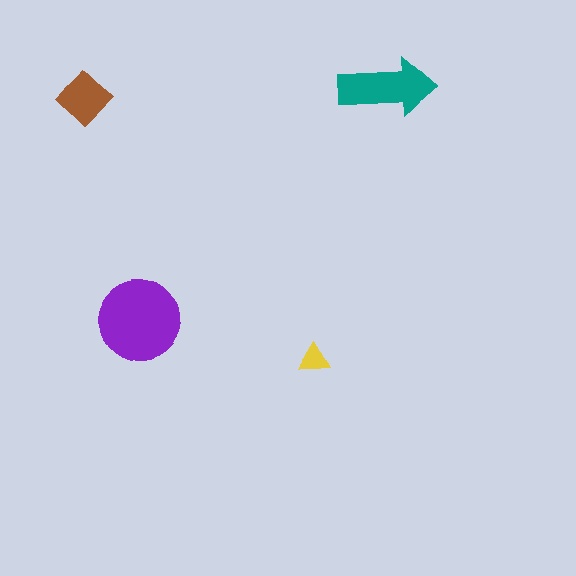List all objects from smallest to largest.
The yellow triangle, the brown diamond, the teal arrow, the purple circle.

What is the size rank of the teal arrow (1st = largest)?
2nd.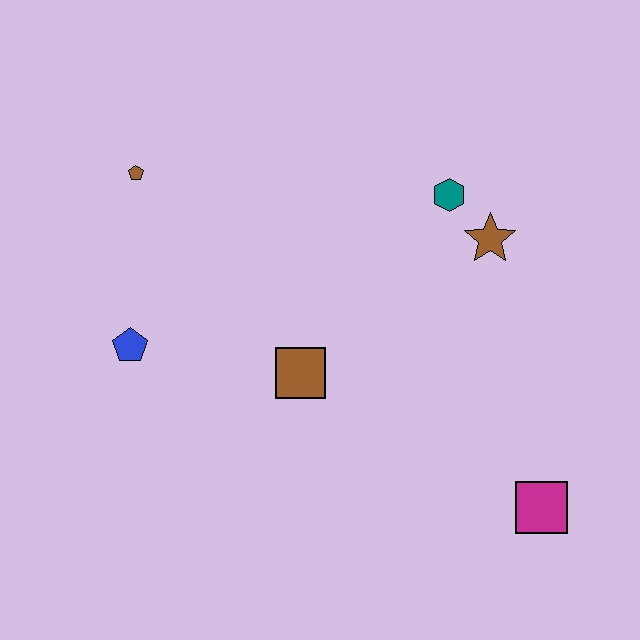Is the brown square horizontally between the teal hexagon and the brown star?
No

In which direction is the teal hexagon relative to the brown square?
The teal hexagon is above the brown square.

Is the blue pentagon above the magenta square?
Yes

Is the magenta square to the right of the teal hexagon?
Yes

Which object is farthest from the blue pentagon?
The magenta square is farthest from the blue pentagon.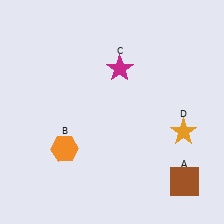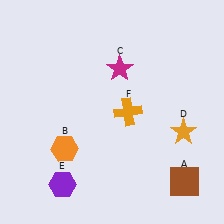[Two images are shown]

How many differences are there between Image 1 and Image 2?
There are 2 differences between the two images.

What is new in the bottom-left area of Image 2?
A purple hexagon (E) was added in the bottom-left area of Image 2.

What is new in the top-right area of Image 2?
An orange cross (F) was added in the top-right area of Image 2.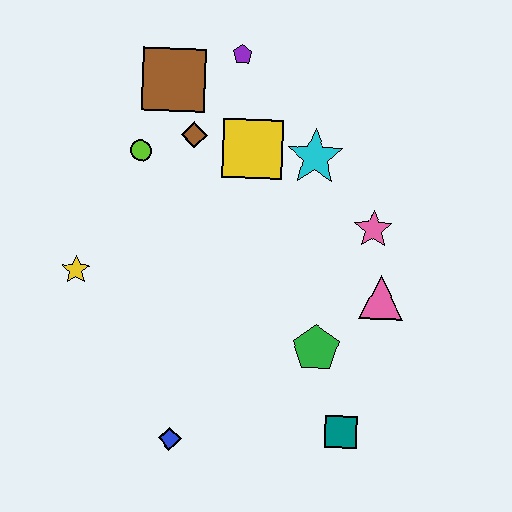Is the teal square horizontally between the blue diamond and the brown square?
No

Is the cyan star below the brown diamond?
Yes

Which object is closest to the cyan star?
The yellow square is closest to the cyan star.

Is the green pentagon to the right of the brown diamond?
Yes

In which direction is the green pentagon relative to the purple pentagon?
The green pentagon is below the purple pentagon.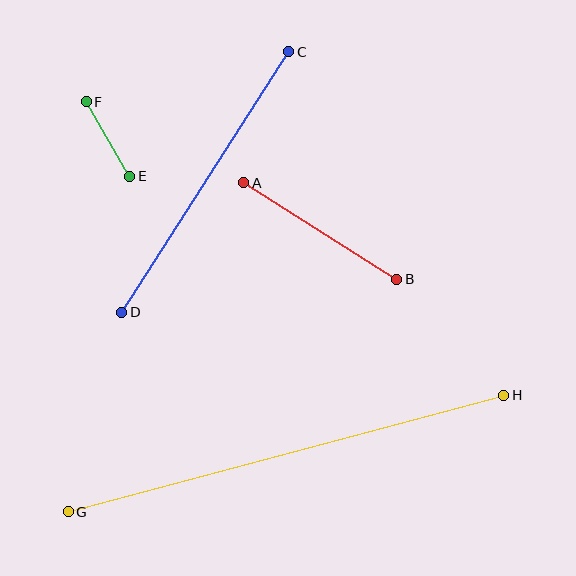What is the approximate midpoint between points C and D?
The midpoint is at approximately (205, 182) pixels.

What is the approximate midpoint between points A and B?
The midpoint is at approximately (320, 231) pixels.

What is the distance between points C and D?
The distance is approximately 309 pixels.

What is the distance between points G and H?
The distance is approximately 451 pixels.